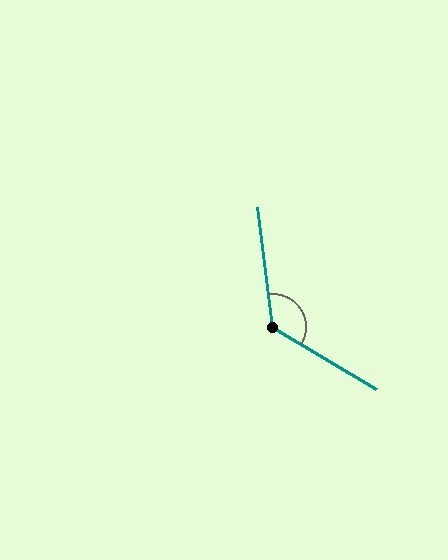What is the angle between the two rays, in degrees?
Approximately 128 degrees.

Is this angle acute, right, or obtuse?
It is obtuse.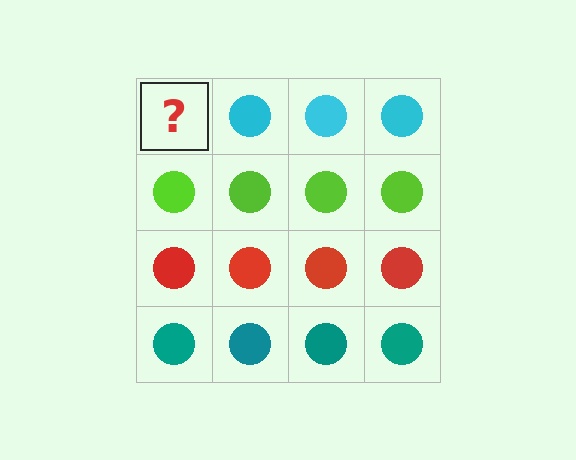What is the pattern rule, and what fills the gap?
The rule is that each row has a consistent color. The gap should be filled with a cyan circle.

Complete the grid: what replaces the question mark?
The question mark should be replaced with a cyan circle.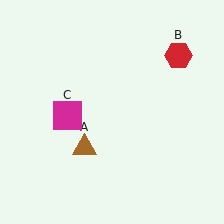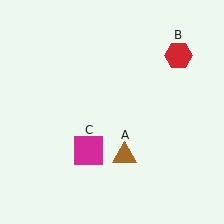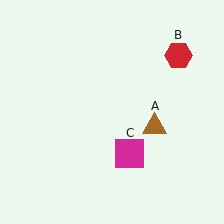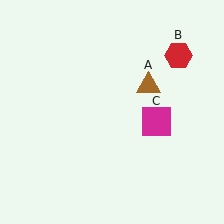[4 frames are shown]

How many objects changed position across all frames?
2 objects changed position: brown triangle (object A), magenta square (object C).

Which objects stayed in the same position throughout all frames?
Red hexagon (object B) remained stationary.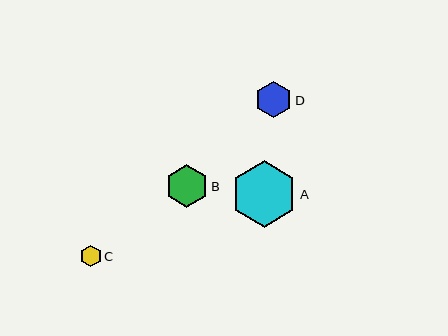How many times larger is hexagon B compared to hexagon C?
Hexagon B is approximately 2.0 times the size of hexagon C.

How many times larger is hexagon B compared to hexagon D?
Hexagon B is approximately 1.2 times the size of hexagon D.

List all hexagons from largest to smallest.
From largest to smallest: A, B, D, C.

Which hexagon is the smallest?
Hexagon C is the smallest with a size of approximately 21 pixels.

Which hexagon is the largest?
Hexagon A is the largest with a size of approximately 66 pixels.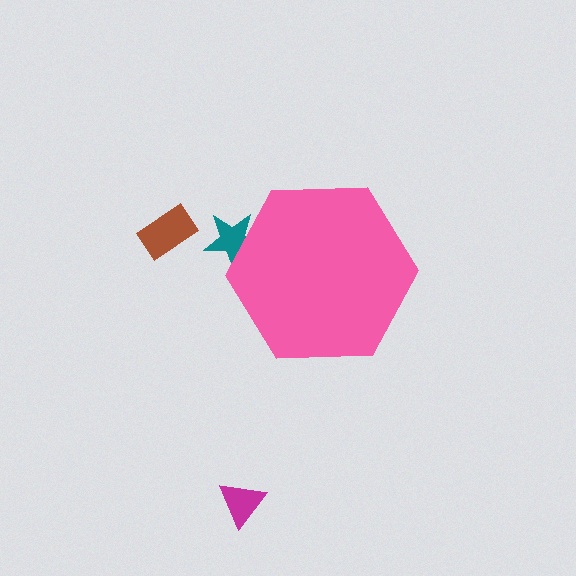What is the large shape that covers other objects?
A pink hexagon.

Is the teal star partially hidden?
Yes, the teal star is partially hidden behind the pink hexagon.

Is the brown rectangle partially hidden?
No, the brown rectangle is fully visible.